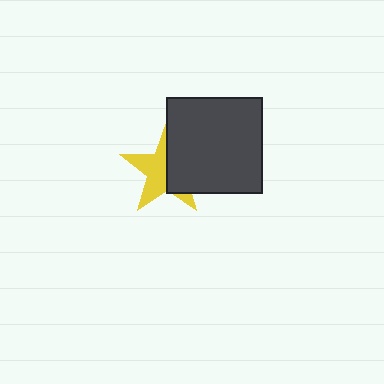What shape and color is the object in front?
The object in front is a dark gray square.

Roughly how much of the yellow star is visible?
About half of it is visible (roughly 52%).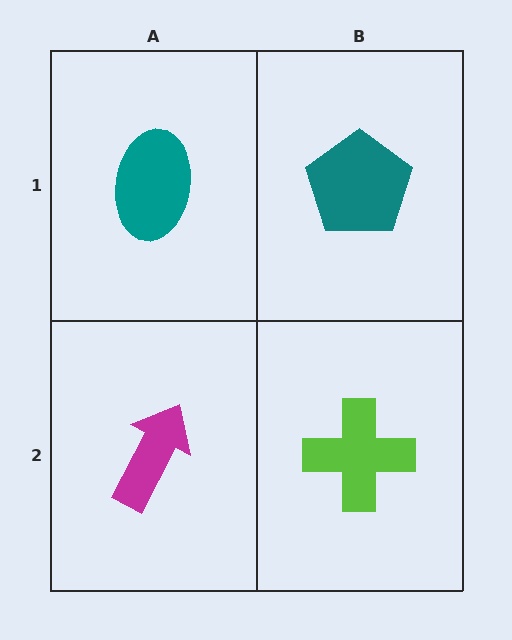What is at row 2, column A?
A magenta arrow.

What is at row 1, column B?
A teal pentagon.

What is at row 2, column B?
A lime cross.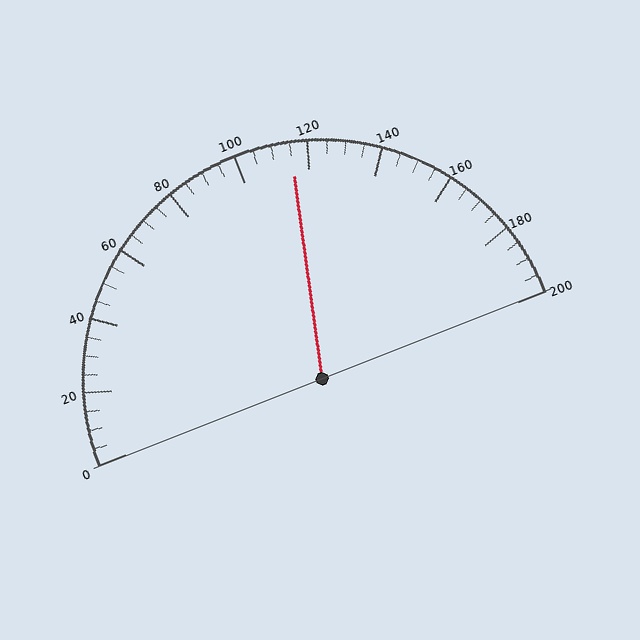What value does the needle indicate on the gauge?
The needle indicates approximately 115.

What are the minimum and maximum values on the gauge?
The gauge ranges from 0 to 200.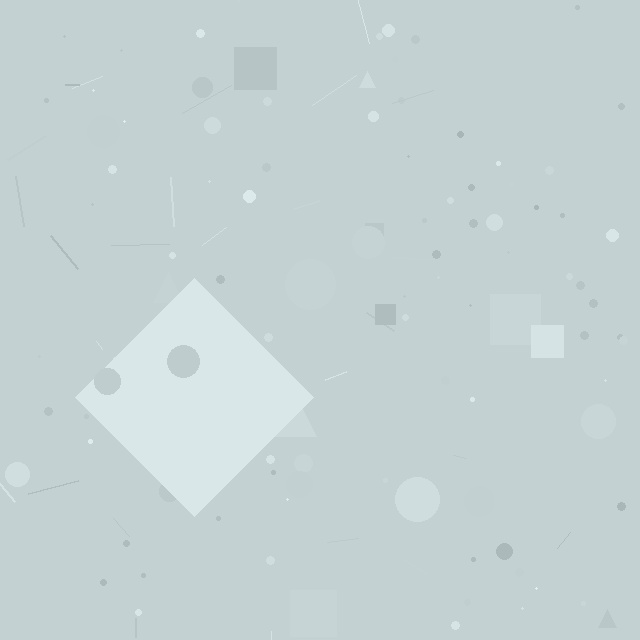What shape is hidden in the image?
A diamond is hidden in the image.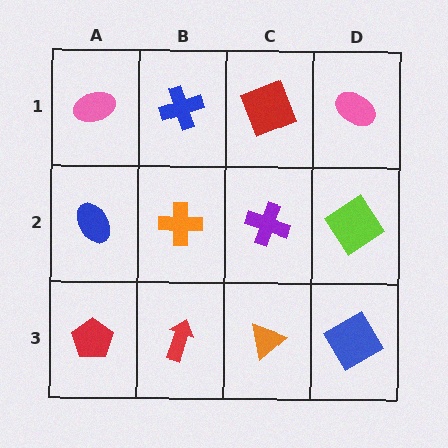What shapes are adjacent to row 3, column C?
A purple cross (row 2, column C), a red arrow (row 3, column B), a blue diamond (row 3, column D).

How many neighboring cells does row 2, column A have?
3.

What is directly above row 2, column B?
A blue cross.